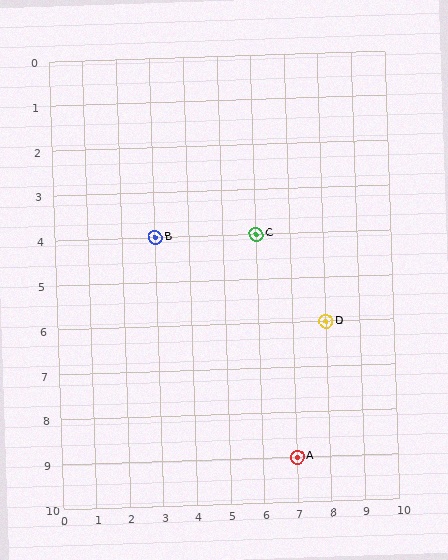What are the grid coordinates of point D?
Point D is at grid coordinates (8, 6).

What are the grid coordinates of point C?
Point C is at grid coordinates (6, 4).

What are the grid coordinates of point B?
Point B is at grid coordinates (3, 4).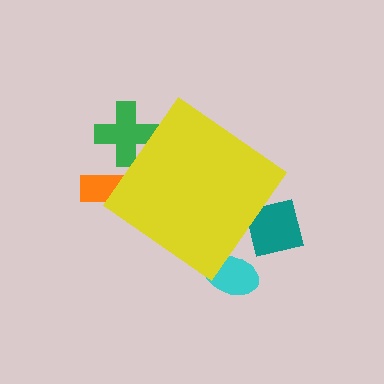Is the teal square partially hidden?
Yes, the teal square is partially hidden behind the yellow diamond.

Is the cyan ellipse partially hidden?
Yes, the cyan ellipse is partially hidden behind the yellow diamond.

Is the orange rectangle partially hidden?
Yes, the orange rectangle is partially hidden behind the yellow diamond.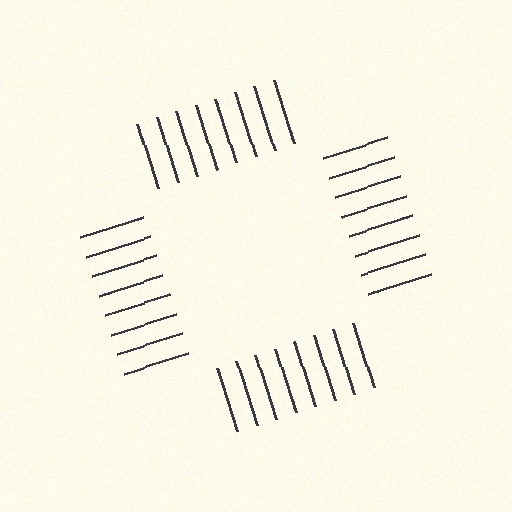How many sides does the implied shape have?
4 sides — the line-ends trace a square.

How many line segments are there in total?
32 — 8 along each of the 4 edges.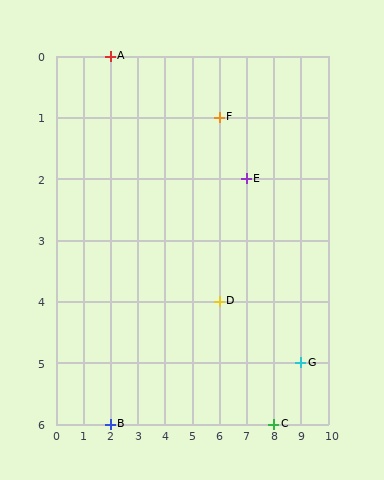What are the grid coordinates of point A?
Point A is at grid coordinates (2, 0).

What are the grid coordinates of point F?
Point F is at grid coordinates (6, 1).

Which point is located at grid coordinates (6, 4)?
Point D is at (6, 4).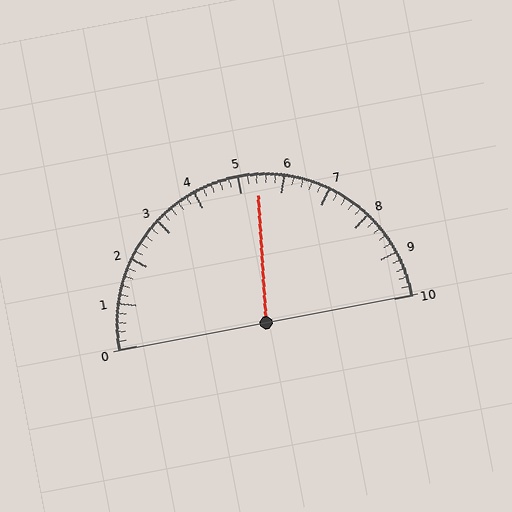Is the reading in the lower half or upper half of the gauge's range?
The reading is in the upper half of the range (0 to 10).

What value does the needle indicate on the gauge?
The needle indicates approximately 5.4.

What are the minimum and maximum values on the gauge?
The gauge ranges from 0 to 10.